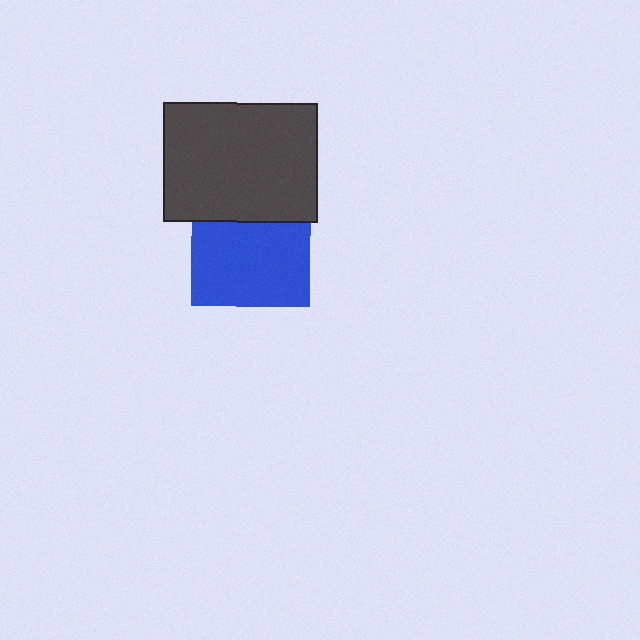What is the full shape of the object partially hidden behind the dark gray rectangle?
The partially hidden object is a blue square.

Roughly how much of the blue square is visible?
Most of it is visible (roughly 70%).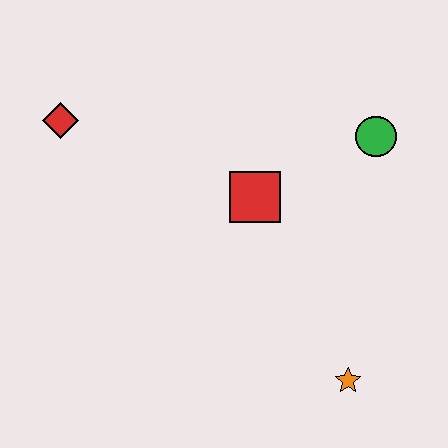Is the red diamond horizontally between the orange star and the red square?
No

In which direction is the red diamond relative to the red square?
The red diamond is to the left of the red square.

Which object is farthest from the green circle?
The red diamond is farthest from the green circle.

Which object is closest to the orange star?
The red square is closest to the orange star.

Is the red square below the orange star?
No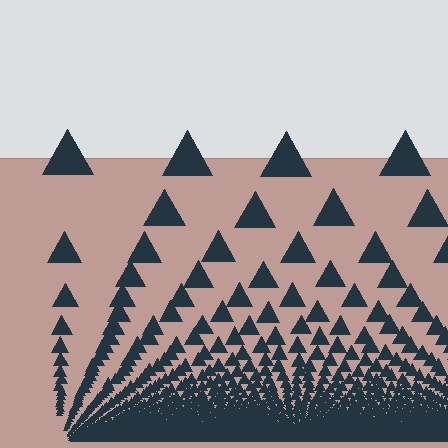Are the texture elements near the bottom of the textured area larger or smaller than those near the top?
Smaller. The gradient is inverted — elements near the bottom are smaller and denser.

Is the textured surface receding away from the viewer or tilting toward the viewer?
The surface appears to tilt toward the viewer. Texture elements get larger and sparser toward the top.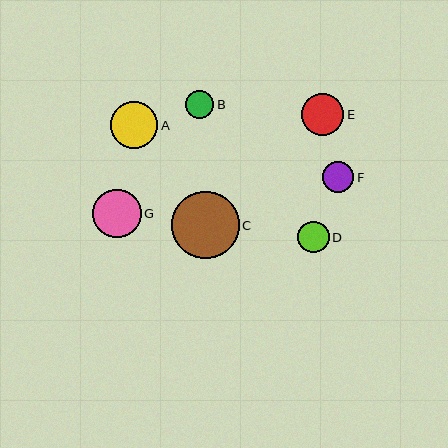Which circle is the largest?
Circle C is the largest with a size of approximately 68 pixels.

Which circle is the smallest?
Circle B is the smallest with a size of approximately 28 pixels.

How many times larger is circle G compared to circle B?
Circle G is approximately 1.7 times the size of circle B.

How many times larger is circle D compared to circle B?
Circle D is approximately 1.1 times the size of circle B.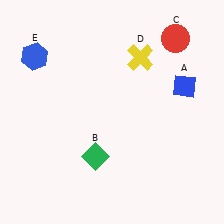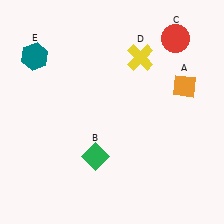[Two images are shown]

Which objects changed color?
A changed from blue to orange. E changed from blue to teal.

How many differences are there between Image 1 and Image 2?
There are 2 differences between the two images.